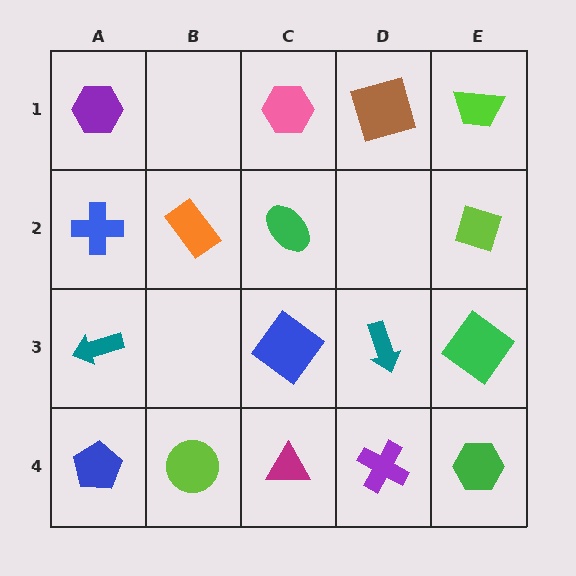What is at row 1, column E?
A lime trapezoid.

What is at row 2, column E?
A lime diamond.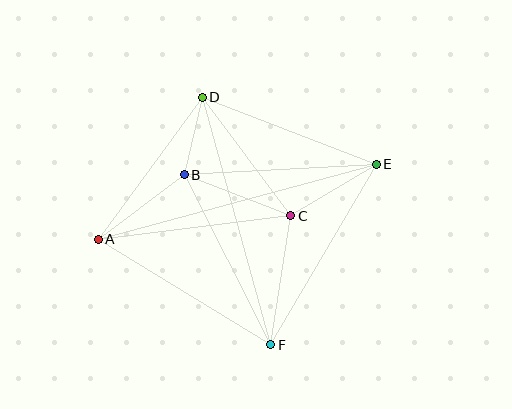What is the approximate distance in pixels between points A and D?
The distance between A and D is approximately 176 pixels.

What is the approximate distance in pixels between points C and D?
The distance between C and D is approximately 148 pixels.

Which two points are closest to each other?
Points B and D are closest to each other.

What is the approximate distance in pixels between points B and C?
The distance between B and C is approximately 114 pixels.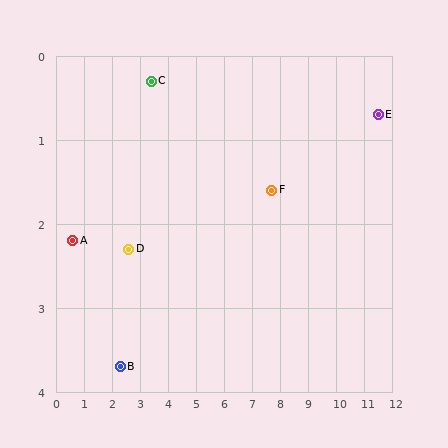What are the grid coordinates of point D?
Point D is at approximately (2.6, 2.3).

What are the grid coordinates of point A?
Point A is at approximately (0.6, 2.2).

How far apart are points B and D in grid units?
Points B and D are about 1.4 grid units apart.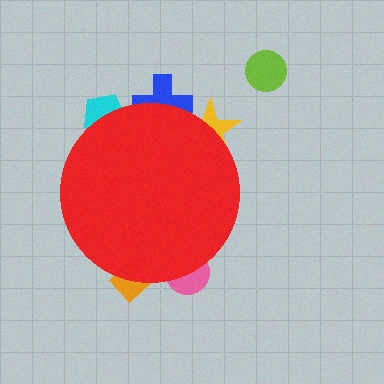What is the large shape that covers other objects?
A red circle.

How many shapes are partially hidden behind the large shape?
5 shapes are partially hidden.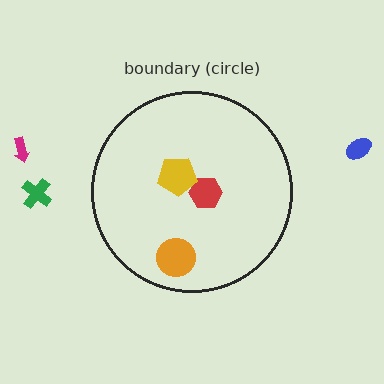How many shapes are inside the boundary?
3 inside, 3 outside.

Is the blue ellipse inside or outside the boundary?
Outside.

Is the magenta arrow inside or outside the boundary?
Outside.